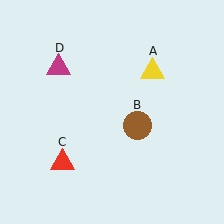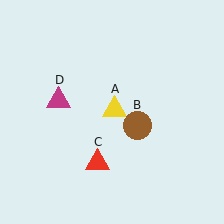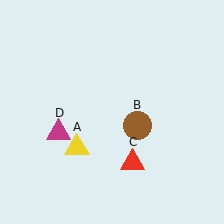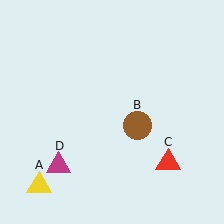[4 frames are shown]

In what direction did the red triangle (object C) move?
The red triangle (object C) moved right.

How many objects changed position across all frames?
3 objects changed position: yellow triangle (object A), red triangle (object C), magenta triangle (object D).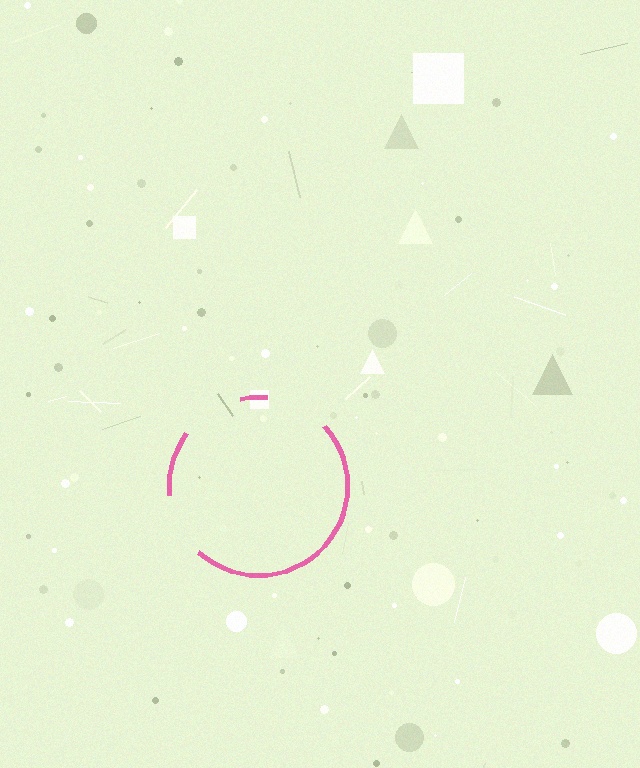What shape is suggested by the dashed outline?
The dashed outline suggests a circle.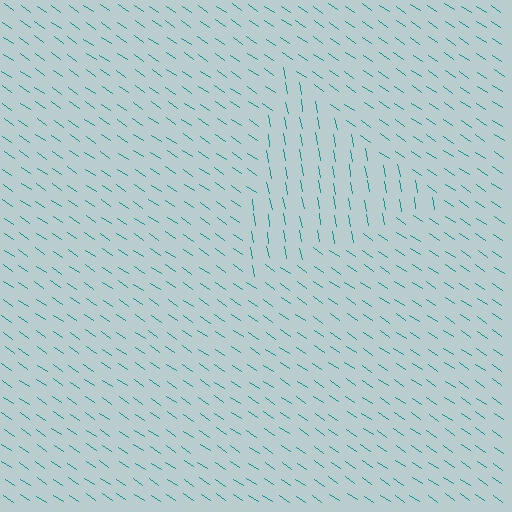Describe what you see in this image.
The image is filled with small teal line segments. A triangle region in the image has lines oriented differently from the surrounding lines, creating a visible texture boundary.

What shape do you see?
I see a triangle.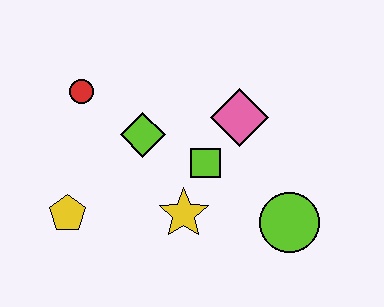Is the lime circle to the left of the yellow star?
No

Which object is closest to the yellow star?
The lime square is closest to the yellow star.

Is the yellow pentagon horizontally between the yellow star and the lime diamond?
No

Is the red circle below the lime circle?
No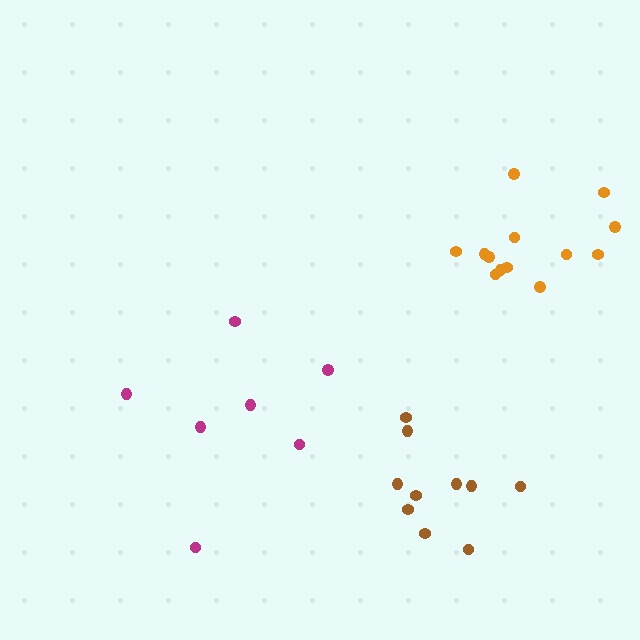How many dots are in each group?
Group 1: 10 dots, Group 2: 13 dots, Group 3: 7 dots (30 total).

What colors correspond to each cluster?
The clusters are colored: brown, orange, magenta.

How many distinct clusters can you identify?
There are 3 distinct clusters.